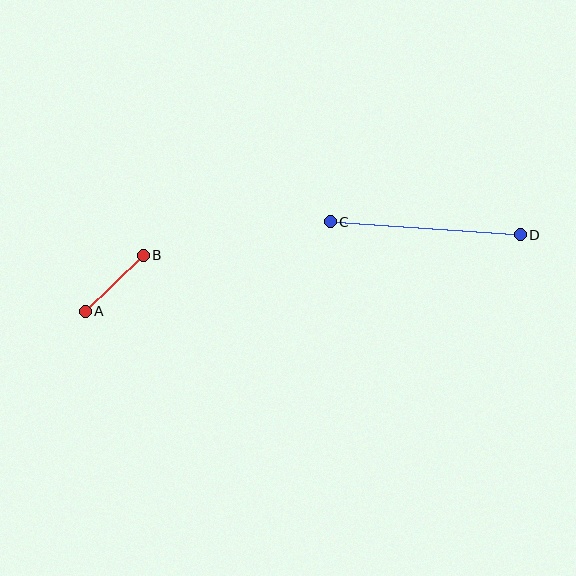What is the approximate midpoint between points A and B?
The midpoint is at approximately (114, 283) pixels.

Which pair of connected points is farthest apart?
Points C and D are farthest apart.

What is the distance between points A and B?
The distance is approximately 81 pixels.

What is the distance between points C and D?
The distance is approximately 190 pixels.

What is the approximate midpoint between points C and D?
The midpoint is at approximately (425, 228) pixels.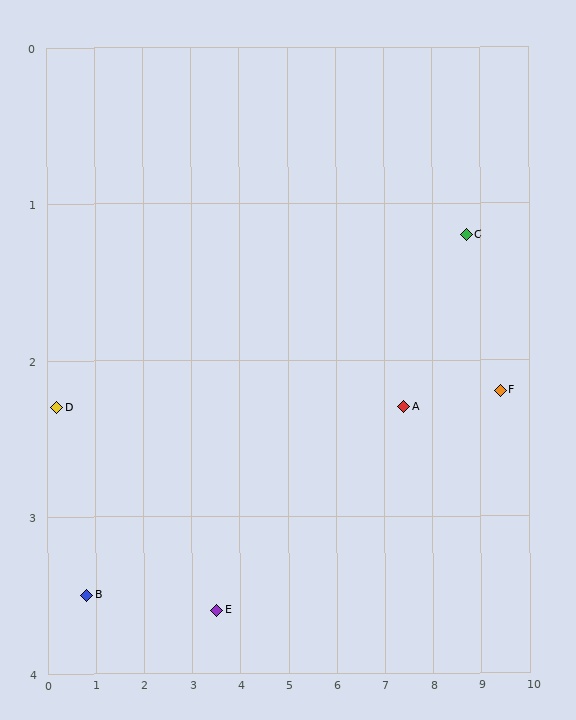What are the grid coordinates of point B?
Point B is at approximately (0.8, 3.5).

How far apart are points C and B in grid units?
Points C and B are about 8.2 grid units apart.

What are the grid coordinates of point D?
Point D is at approximately (0.2, 2.3).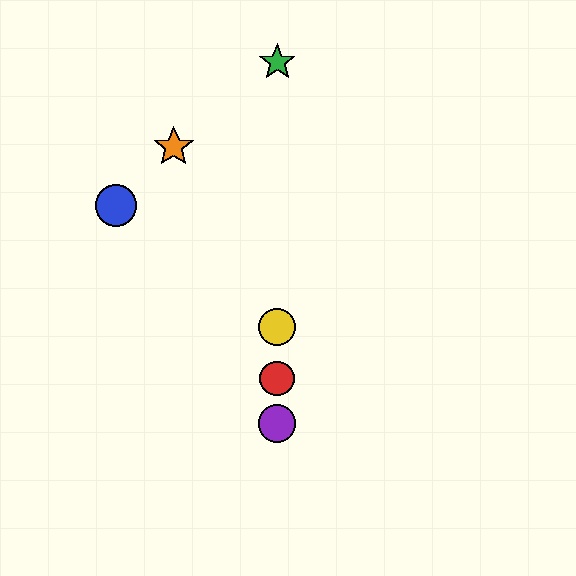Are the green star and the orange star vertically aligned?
No, the green star is at x≈277 and the orange star is at x≈174.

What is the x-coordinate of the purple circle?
The purple circle is at x≈277.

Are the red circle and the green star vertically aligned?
Yes, both are at x≈277.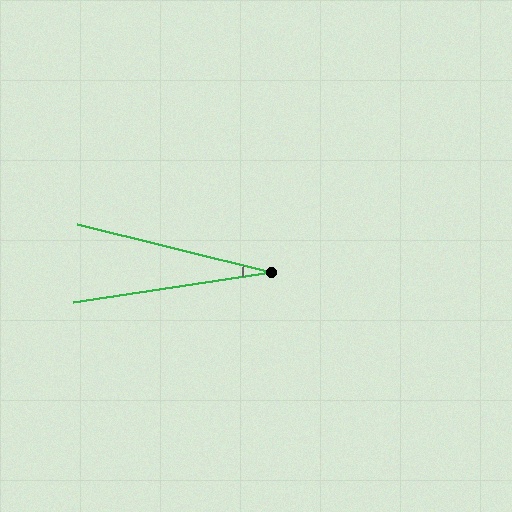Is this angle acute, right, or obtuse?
It is acute.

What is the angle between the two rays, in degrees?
Approximately 22 degrees.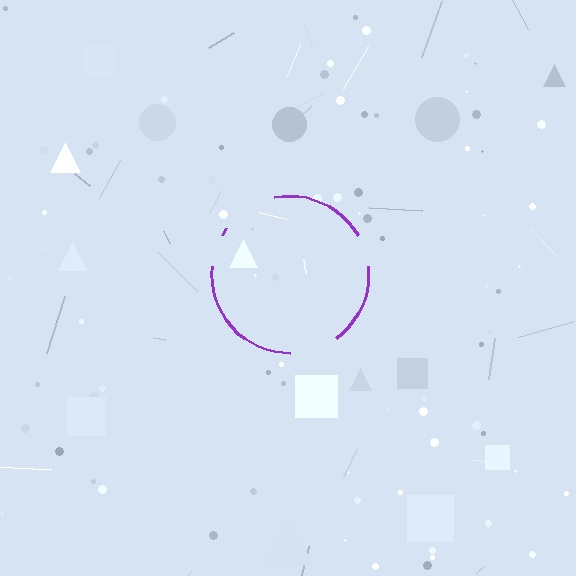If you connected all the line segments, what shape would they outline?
They would outline a circle.